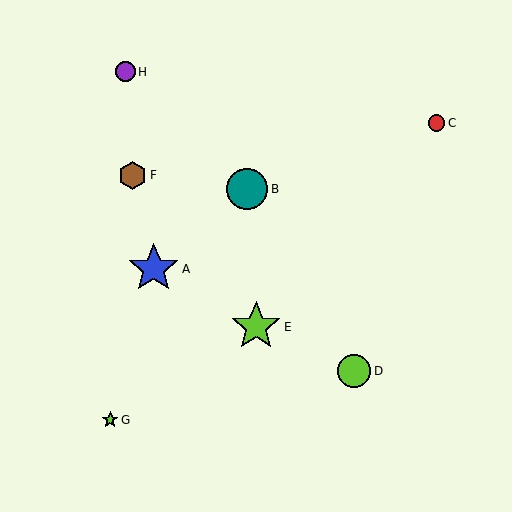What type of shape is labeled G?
Shape G is a lime star.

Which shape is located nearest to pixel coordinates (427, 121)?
The red circle (labeled C) at (437, 123) is nearest to that location.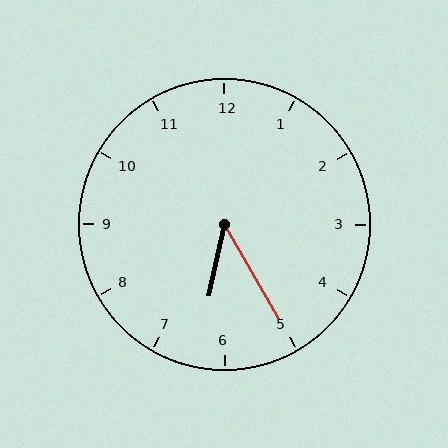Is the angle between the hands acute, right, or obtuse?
It is acute.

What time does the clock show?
6:25.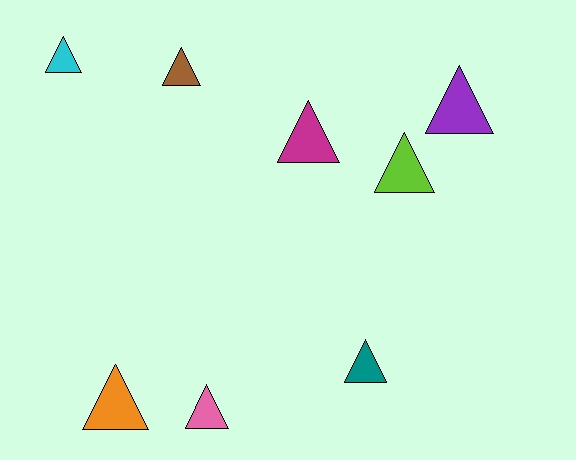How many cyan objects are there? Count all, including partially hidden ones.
There is 1 cyan object.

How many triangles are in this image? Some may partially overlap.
There are 8 triangles.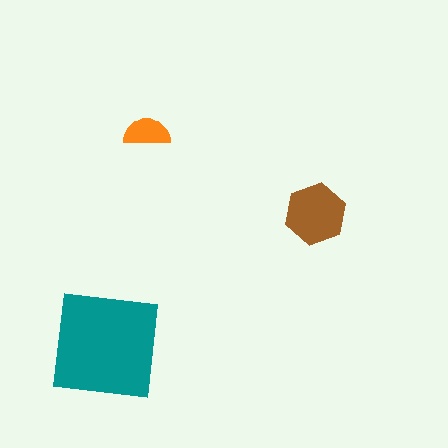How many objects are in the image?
There are 3 objects in the image.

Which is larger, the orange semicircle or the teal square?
The teal square.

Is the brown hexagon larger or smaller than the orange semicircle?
Larger.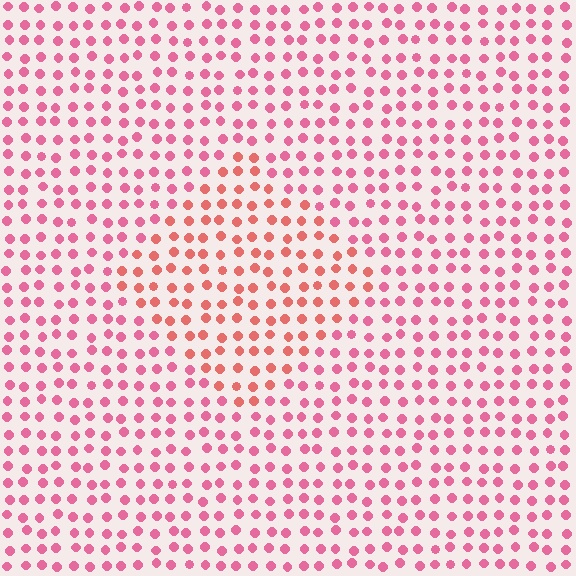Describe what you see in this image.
The image is filled with small pink elements in a uniform arrangement. A diamond-shaped region is visible where the elements are tinted to a slightly different hue, forming a subtle color boundary.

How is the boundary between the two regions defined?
The boundary is defined purely by a slight shift in hue (about 26 degrees). Spacing, size, and orientation are identical on both sides.